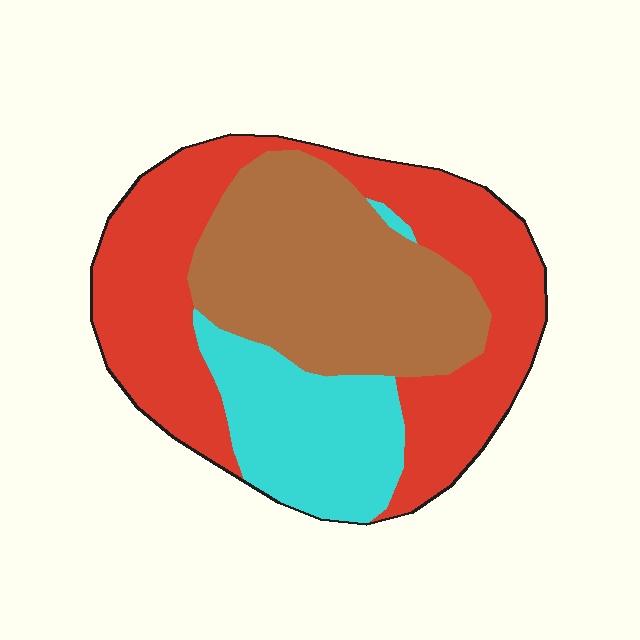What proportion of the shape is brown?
Brown takes up about one third (1/3) of the shape.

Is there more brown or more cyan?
Brown.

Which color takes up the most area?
Red, at roughly 45%.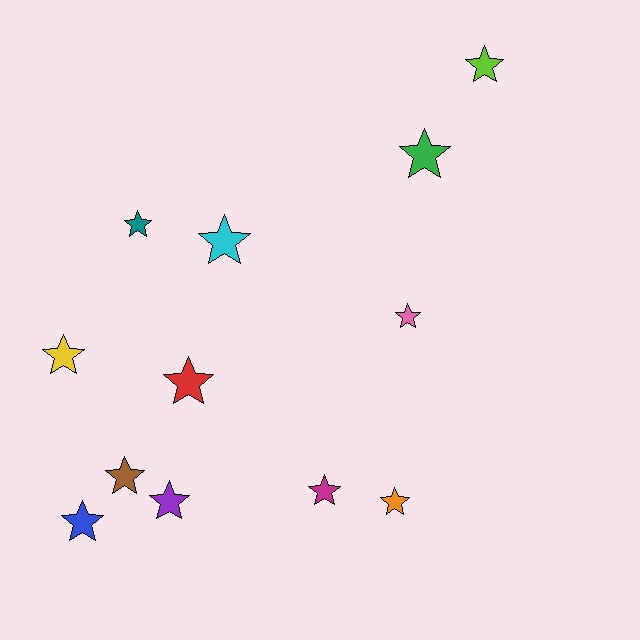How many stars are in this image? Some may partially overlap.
There are 12 stars.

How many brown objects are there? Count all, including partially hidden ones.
There is 1 brown object.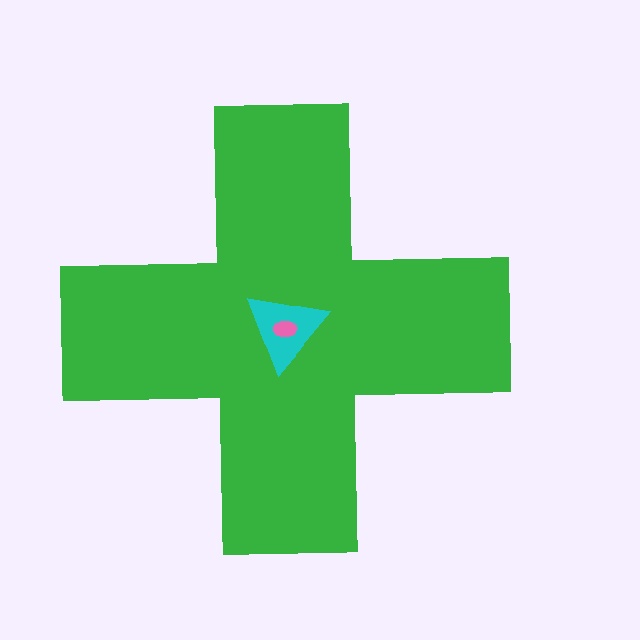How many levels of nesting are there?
3.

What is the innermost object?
The pink ellipse.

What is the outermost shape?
The green cross.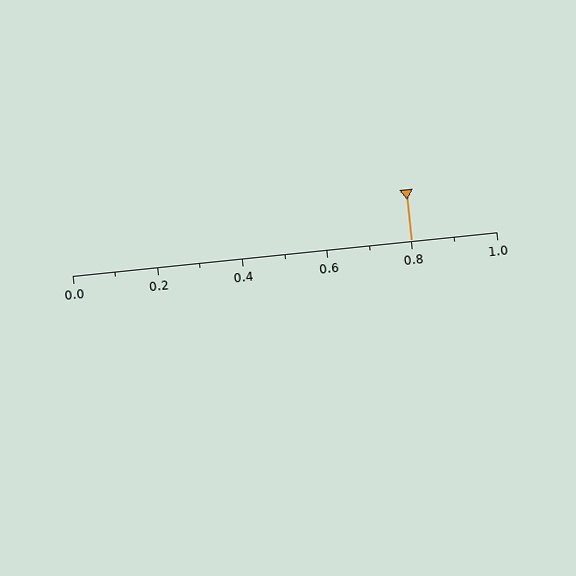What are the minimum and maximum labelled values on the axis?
The axis runs from 0.0 to 1.0.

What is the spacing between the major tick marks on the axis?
The major ticks are spaced 0.2 apart.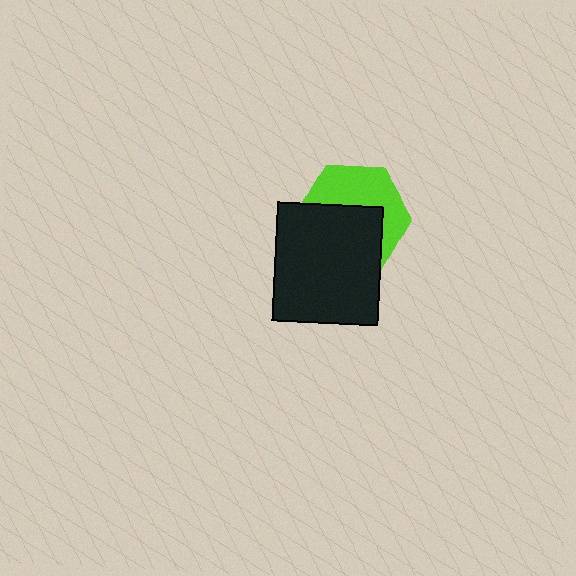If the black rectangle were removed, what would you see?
You would see the complete lime hexagon.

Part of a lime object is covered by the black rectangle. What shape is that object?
It is a hexagon.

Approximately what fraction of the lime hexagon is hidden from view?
Roughly 54% of the lime hexagon is hidden behind the black rectangle.